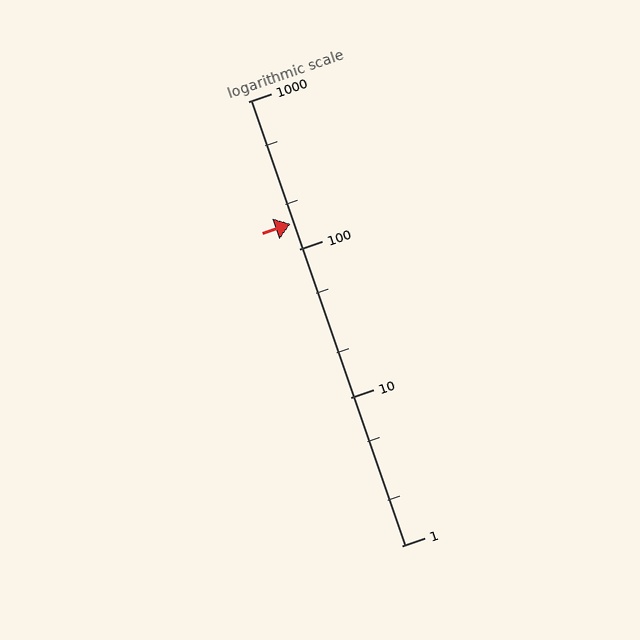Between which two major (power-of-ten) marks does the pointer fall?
The pointer is between 100 and 1000.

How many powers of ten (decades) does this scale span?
The scale spans 3 decades, from 1 to 1000.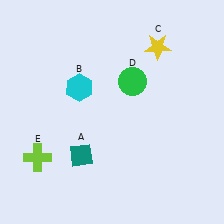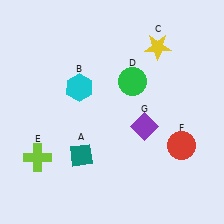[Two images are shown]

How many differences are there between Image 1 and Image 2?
There are 2 differences between the two images.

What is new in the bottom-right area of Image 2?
A purple diamond (G) was added in the bottom-right area of Image 2.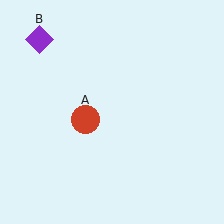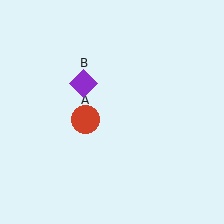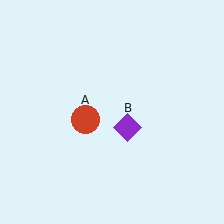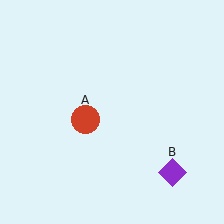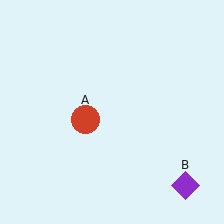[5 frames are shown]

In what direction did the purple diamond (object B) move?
The purple diamond (object B) moved down and to the right.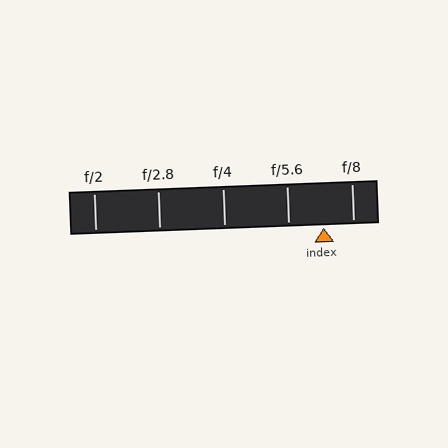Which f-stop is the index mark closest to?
The index mark is closest to f/8.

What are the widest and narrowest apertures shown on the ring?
The widest aperture shown is f/2 and the narrowest is f/8.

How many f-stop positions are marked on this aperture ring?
There are 5 f-stop positions marked.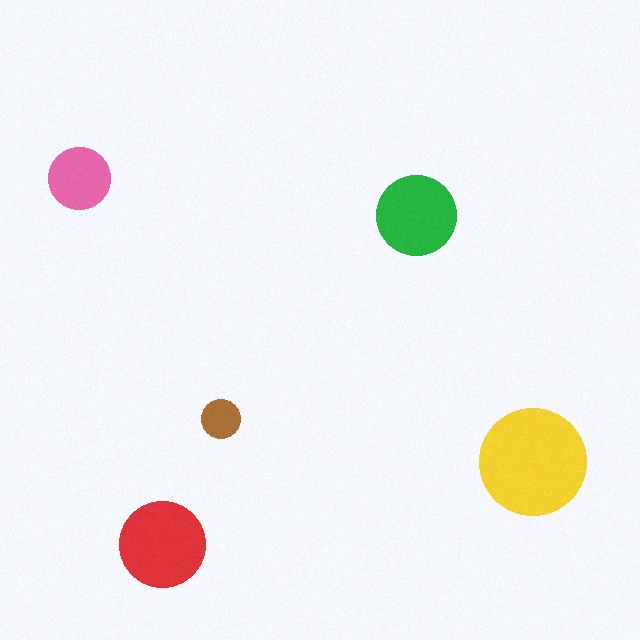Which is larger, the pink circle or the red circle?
The red one.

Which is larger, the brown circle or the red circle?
The red one.